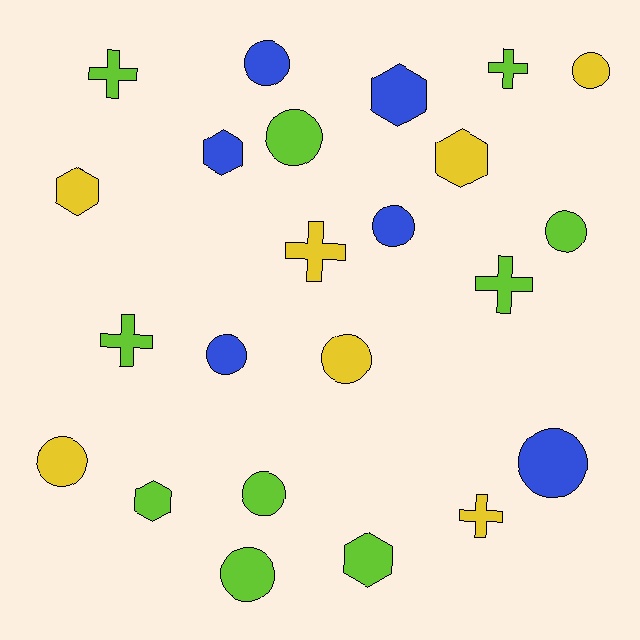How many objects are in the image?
There are 23 objects.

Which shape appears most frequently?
Circle, with 11 objects.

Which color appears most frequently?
Lime, with 10 objects.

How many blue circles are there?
There are 4 blue circles.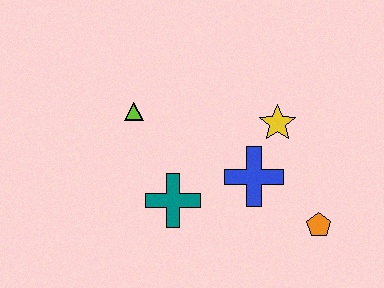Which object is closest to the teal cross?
The blue cross is closest to the teal cross.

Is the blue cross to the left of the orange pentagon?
Yes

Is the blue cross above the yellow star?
No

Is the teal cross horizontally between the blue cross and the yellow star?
No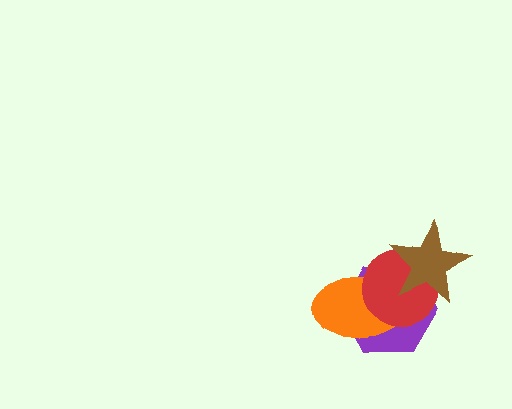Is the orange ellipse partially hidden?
Yes, it is partially covered by another shape.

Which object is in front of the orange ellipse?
The red circle is in front of the orange ellipse.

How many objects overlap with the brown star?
2 objects overlap with the brown star.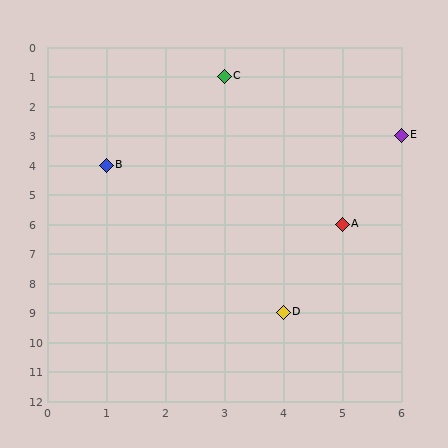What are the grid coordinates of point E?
Point E is at grid coordinates (6, 3).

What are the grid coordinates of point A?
Point A is at grid coordinates (5, 6).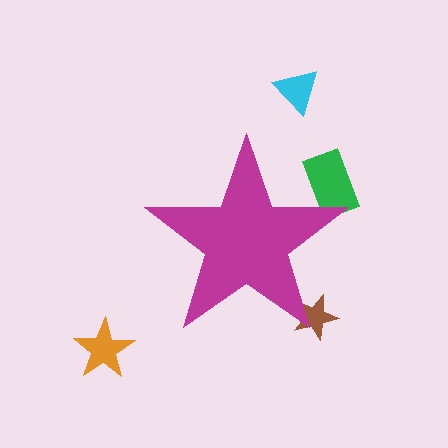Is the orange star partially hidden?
No, the orange star is fully visible.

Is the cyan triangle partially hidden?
No, the cyan triangle is fully visible.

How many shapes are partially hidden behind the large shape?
2 shapes are partially hidden.